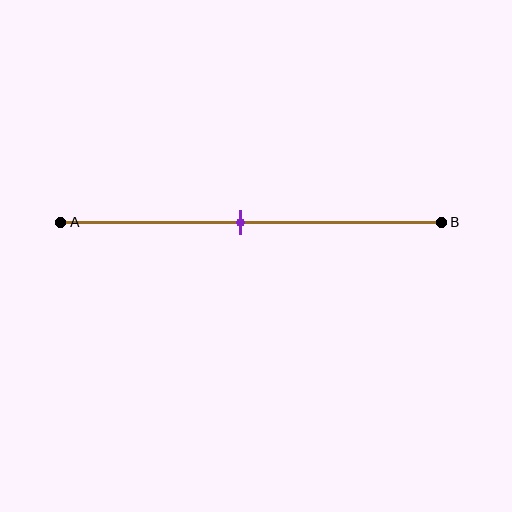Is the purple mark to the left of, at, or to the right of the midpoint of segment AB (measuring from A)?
The purple mark is approximately at the midpoint of segment AB.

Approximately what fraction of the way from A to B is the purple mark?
The purple mark is approximately 45% of the way from A to B.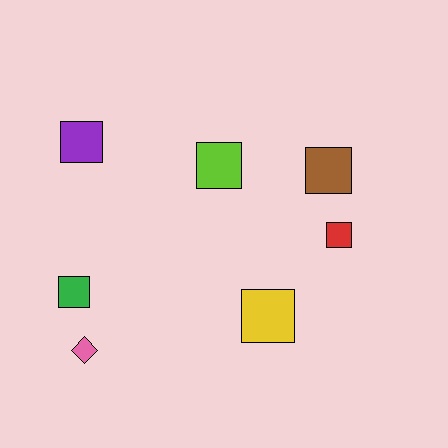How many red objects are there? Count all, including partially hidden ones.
There is 1 red object.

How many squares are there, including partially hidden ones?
There are 6 squares.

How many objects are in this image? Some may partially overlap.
There are 7 objects.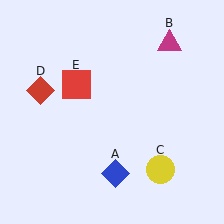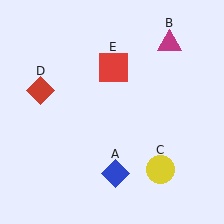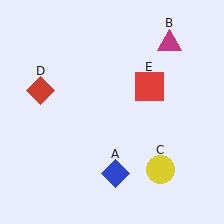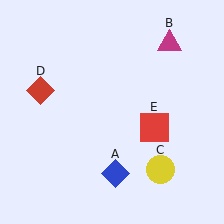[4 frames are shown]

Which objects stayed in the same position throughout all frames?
Blue diamond (object A) and magenta triangle (object B) and yellow circle (object C) and red diamond (object D) remained stationary.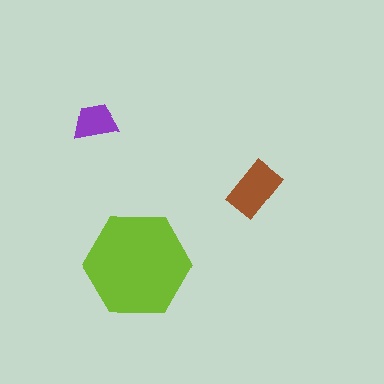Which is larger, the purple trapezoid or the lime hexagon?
The lime hexagon.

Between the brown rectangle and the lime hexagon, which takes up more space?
The lime hexagon.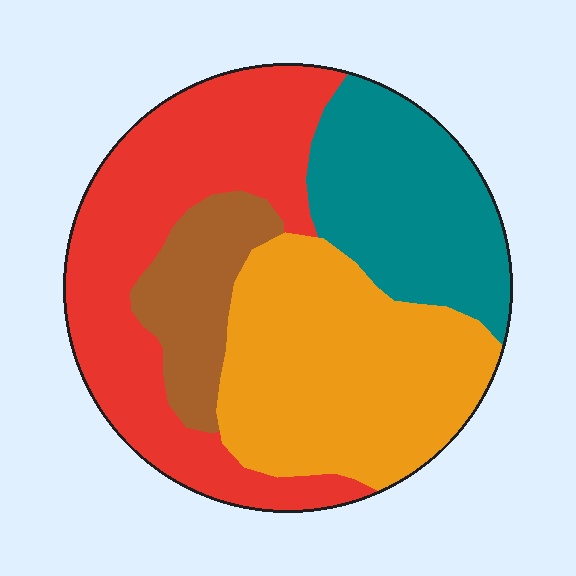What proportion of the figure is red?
Red takes up about one third (1/3) of the figure.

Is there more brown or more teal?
Teal.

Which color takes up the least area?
Brown, at roughly 10%.